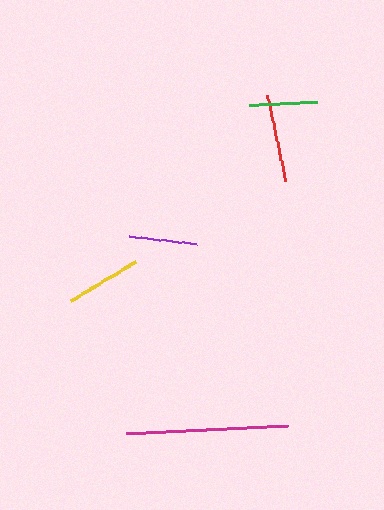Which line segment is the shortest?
The purple line is the shortest at approximately 68 pixels.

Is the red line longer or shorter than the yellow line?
The red line is longer than the yellow line.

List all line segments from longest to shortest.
From longest to shortest: magenta, red, yellow, green, purple.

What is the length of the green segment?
The green segment is approximately 68 pixels long.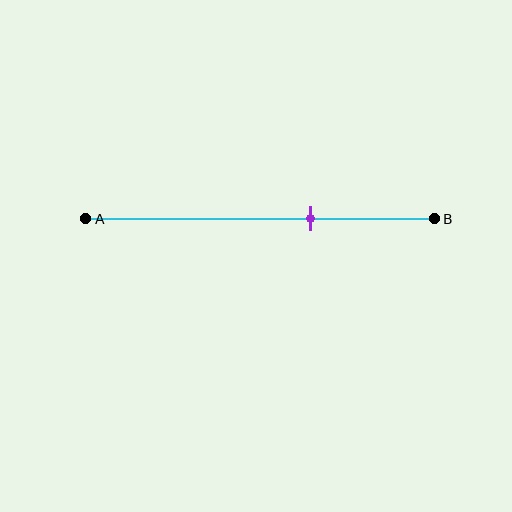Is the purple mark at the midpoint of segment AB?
No, the mark is at about 65% from A, not at the 50% midpoint.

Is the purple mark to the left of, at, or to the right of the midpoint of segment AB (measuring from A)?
The purple mark is to the right of the midpoint of segment AB.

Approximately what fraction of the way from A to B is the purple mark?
The purple mark is approximately 65% of the way from A to B.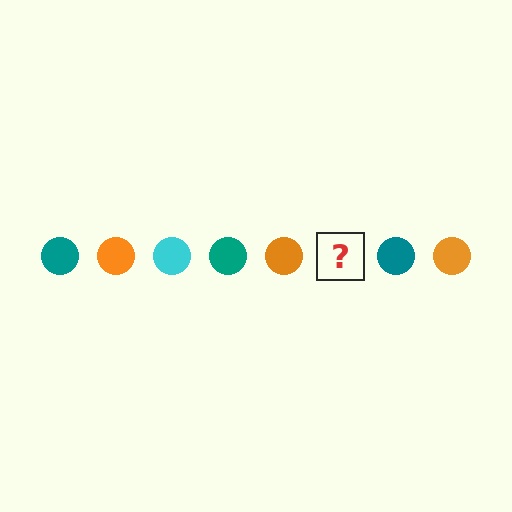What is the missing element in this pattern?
The missing element is a cyan circle.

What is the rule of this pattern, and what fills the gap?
The rule is that the pattern cycles through teal, orange, cyan circles. The gap should be filled with a cyan circle.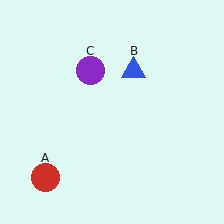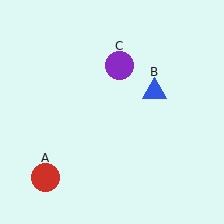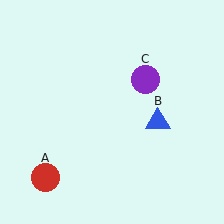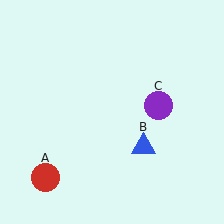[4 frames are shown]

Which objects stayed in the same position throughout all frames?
Red circle (object A) remained stationary.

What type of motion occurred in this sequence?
The blue triangle (object B), purple circle (object C) rotated clockwise around the center of the scene.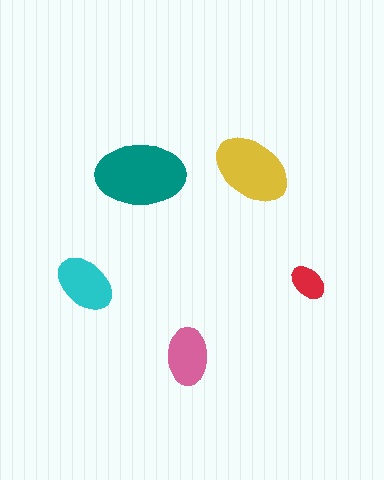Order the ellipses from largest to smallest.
the teal one, the yellow one, the cyan one, the pink one, the red one.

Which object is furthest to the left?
The cyan ellipse is leftmost.